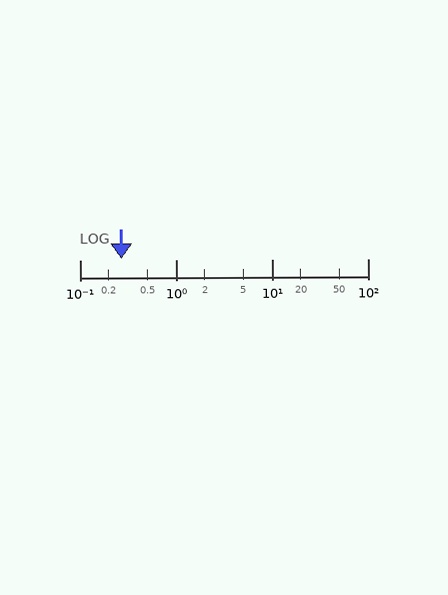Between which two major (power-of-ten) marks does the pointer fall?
The pointer is between 0.1 and 1.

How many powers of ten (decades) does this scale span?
The scale spans 3 decades, from 0.1 to 100.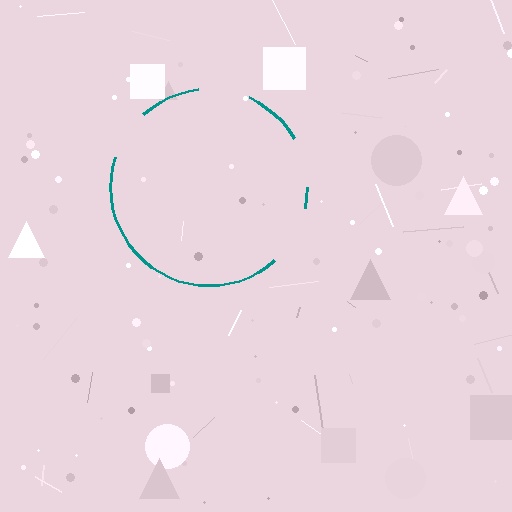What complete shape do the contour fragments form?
The contour fragments form a circle.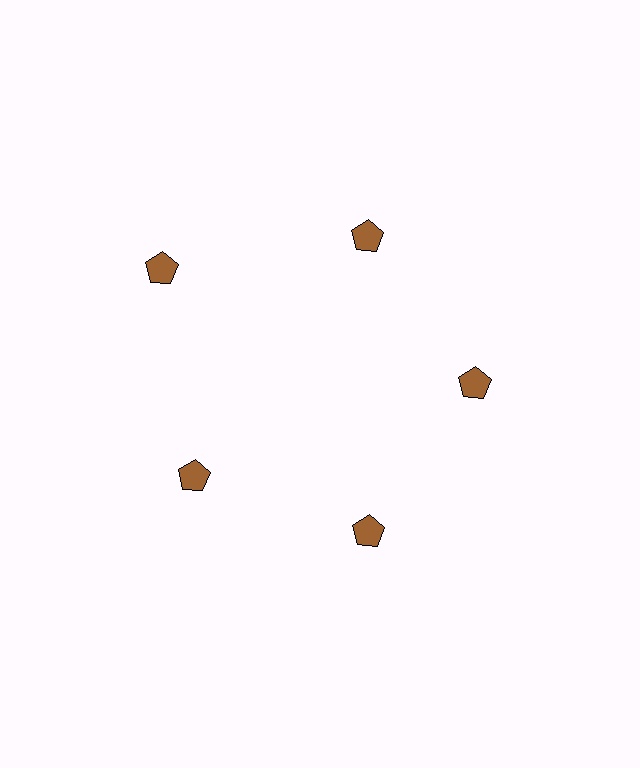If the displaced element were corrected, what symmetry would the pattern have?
It would have 5-fold rotational symmetry — the pattern would map onto itself every 72 degrees.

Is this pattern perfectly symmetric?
No. The 5 brown pentagons are arranged in a ring, but one element near the 10 o'clock position is pushed outward from the center, breaking the 5-fold rotational symmetry.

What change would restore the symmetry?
The symmetry would be restored by moving it inward, back onto the ring so that all 5 pentagons sit at equal angles and equal distance from the center.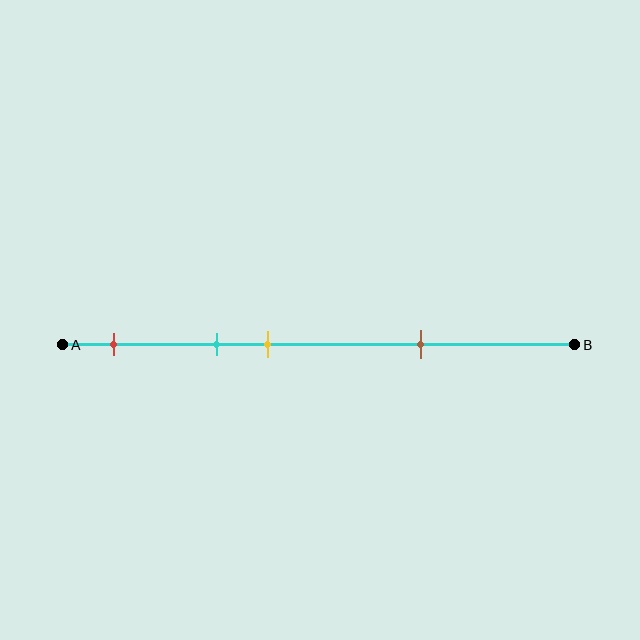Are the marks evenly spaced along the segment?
No, the marks are not evenly spaced.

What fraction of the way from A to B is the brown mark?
The brown mark is approximately 70% (0.7) of the way from A to B.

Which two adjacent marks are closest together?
The cyan and yellow marks are the closest adjacent pair.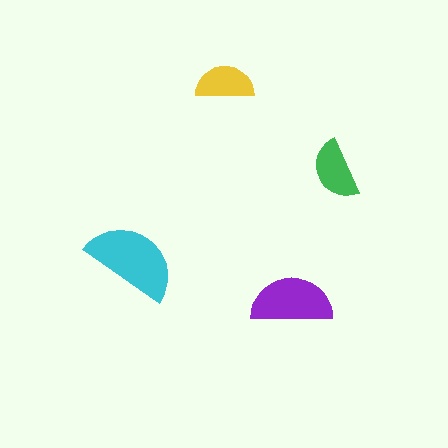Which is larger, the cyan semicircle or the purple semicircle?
The cyan one.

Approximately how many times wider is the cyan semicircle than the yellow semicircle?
About 1.5 times wider.